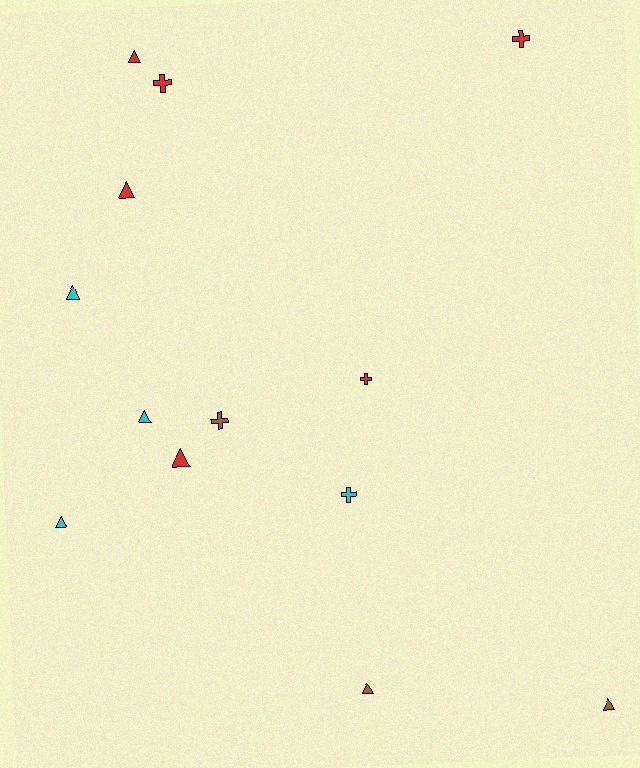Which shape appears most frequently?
Triangle, with 8 objects.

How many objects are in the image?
There are 13 objects.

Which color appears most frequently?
Red, with 6 objects.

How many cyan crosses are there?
There is 1 cyan cross.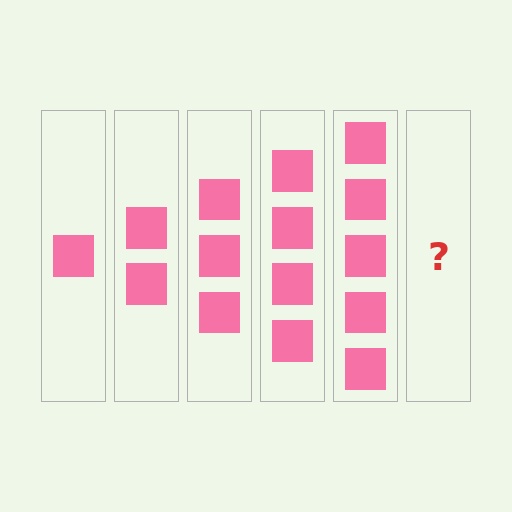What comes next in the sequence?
The next element should be 6 squares.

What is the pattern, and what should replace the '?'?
The pattern is that each step adds one more square. The '?' should be 6 squares.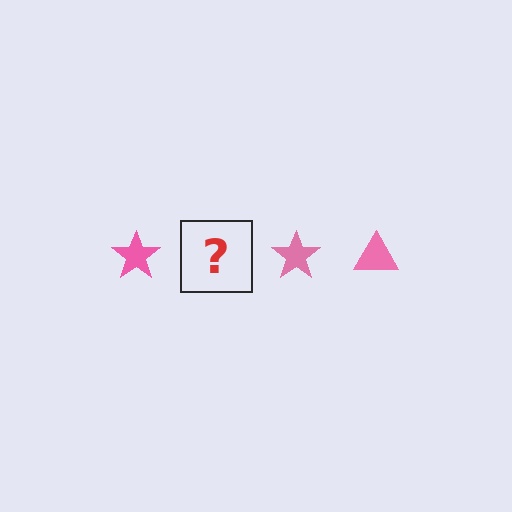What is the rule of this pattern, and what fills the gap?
The rule is that the pattern cycles through star, triangle shapes in pink. The gap should be filled with a pink triangle.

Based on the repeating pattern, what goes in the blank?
The blank should be a pink triangle.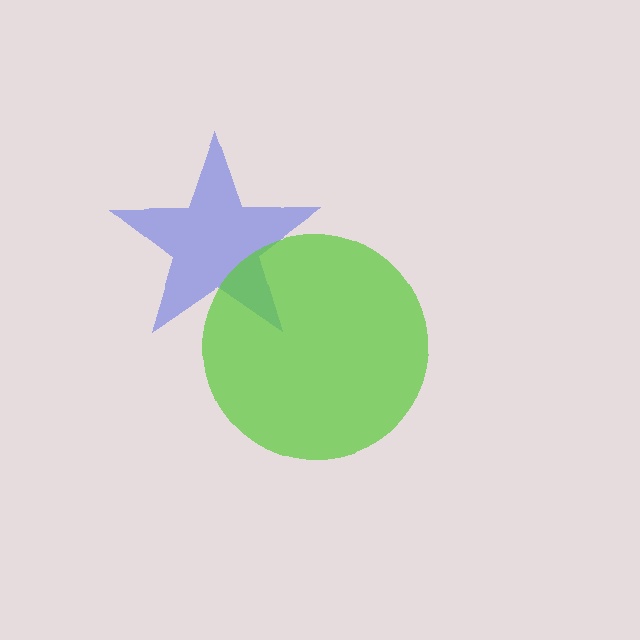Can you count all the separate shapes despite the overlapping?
Yes, there are 2 separate shapes.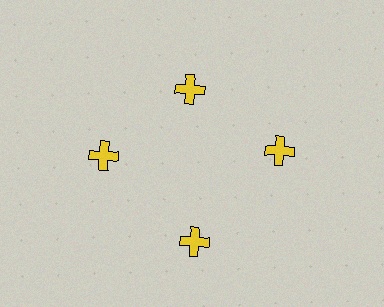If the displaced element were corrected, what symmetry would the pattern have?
It would have 4-fold rotational symmetry — the pattern would map onto itself every 90 degrees.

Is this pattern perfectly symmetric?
No. The 4 yellow crosses are arranged in a ring, but one element near the 12 o'clock position is pulled inward toward the center, breaking the 4-fold rotational symmetry.